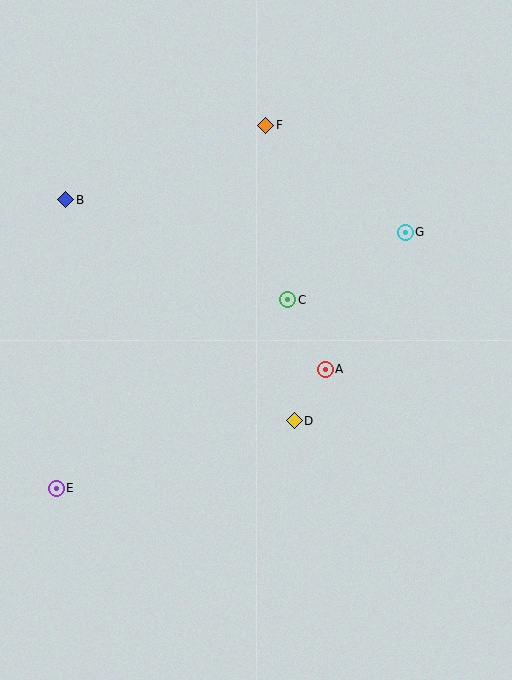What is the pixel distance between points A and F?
The distance between A and F is 251 pixels.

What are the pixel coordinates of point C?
Point C is at (288, 300).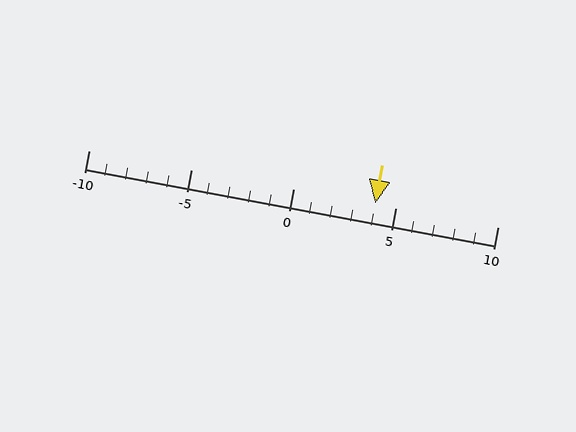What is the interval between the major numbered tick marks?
The major tick marks are spaced 5 units apart.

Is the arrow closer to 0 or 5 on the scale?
The arrow is closer to 5.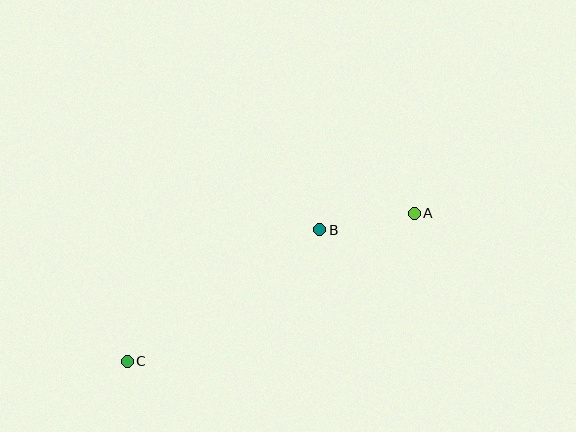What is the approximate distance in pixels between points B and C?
The distance between B and C is approximately 233 pixels.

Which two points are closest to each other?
Points A and B are closest to each other.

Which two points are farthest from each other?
Points A and C are farthest from each other.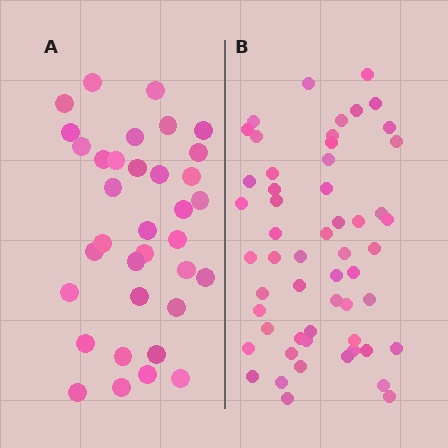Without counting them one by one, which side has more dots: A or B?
Region B (the right region) has more dots.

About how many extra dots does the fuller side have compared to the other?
Region B has approximately 20 more dots than region A.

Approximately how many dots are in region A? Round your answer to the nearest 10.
About 40 dots. (The exact count is 35, which rounds to 40.)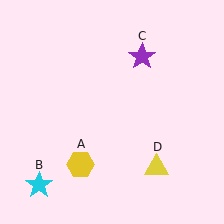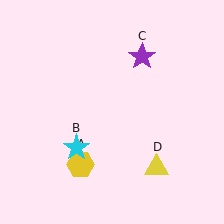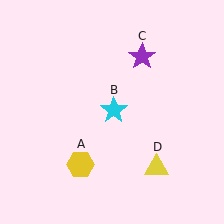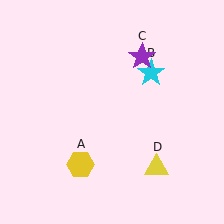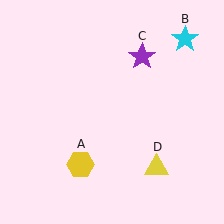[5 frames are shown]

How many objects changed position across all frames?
1 object changed position: cyan star (object B).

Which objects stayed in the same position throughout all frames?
Yellow hexagon (object A) and purple star (object C) and yellow triangle (object D) remained stationary.